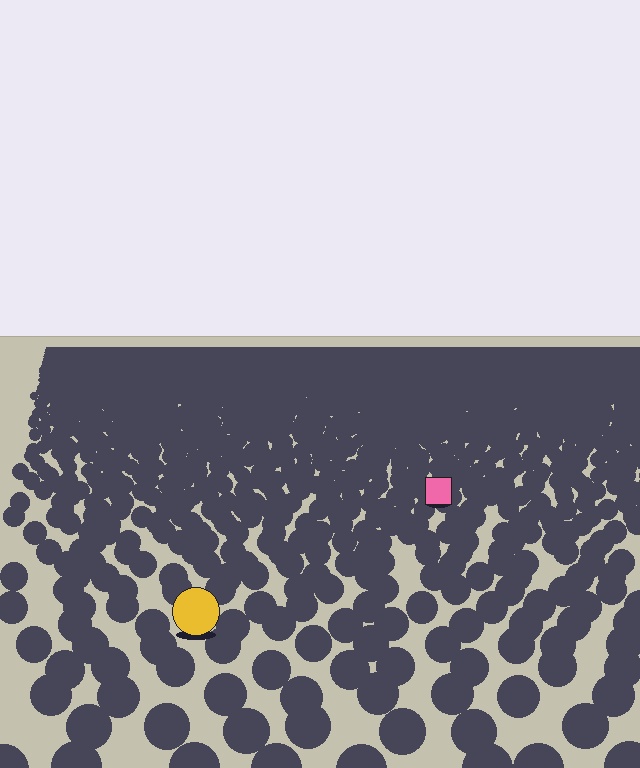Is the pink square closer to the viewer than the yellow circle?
No. The yellow circle is closer — you can tell from the texture gradient: the ground texture is coarser near it.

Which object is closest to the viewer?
The yellow circle is closest. The texture marks near it are larger and more spread out.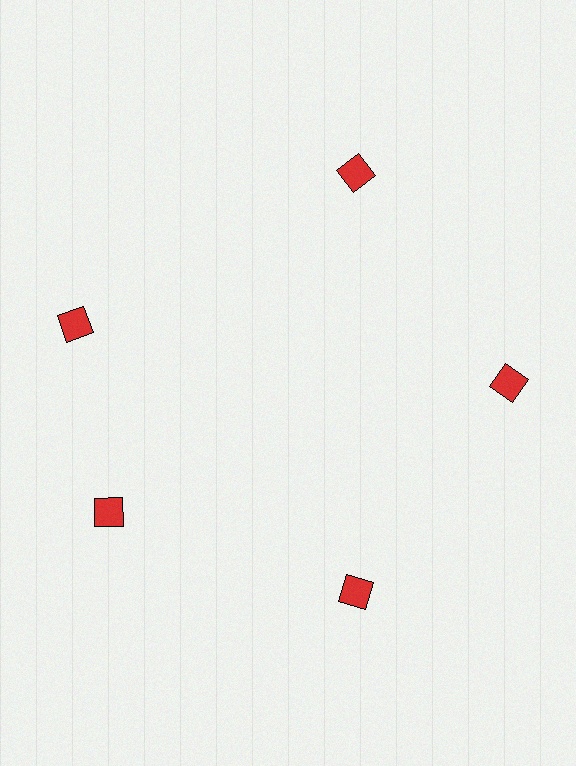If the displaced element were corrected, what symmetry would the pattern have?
It would have 5-fold rotational symmetry — the pattern would map onto itself every 72 degrees.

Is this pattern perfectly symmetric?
No. The 5 red squares are arranged in a ring, but one element near the 10 o'clock position is rotated out of alignment along the ring, breaking the 5-fold rotational symmetry.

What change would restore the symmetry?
The symmetry would be restored by rotating it back into even spacing with its neighbors so that all 5 squares sit at equal angles and equal distance from the center.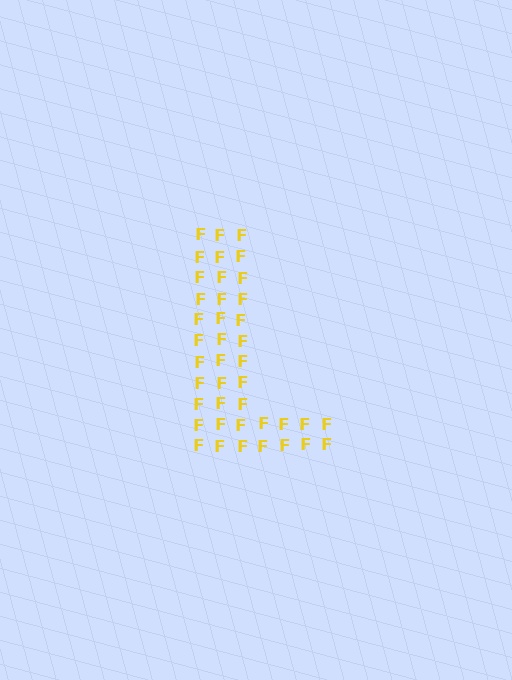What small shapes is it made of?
It is made of small letter F's.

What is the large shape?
The large shape is the letter L.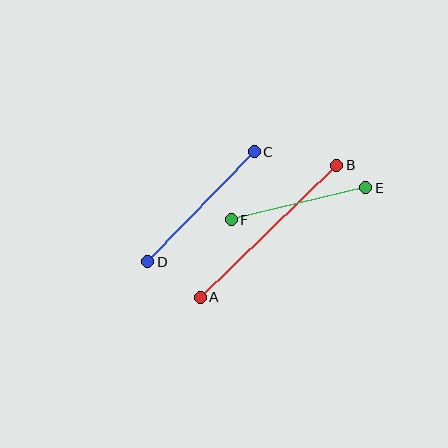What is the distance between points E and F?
The distance is approximately 138 pixels.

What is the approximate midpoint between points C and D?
The midpoint is at approximately (201, 207) pixels.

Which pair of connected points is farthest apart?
Points A and B are farthest apart.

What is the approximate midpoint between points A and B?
The midpoint is at approximately (268, 231) pixels.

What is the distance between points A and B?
The distance is approximately 190 pixels.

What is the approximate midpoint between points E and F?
The midpoint is at approximately (298, 204) pixels.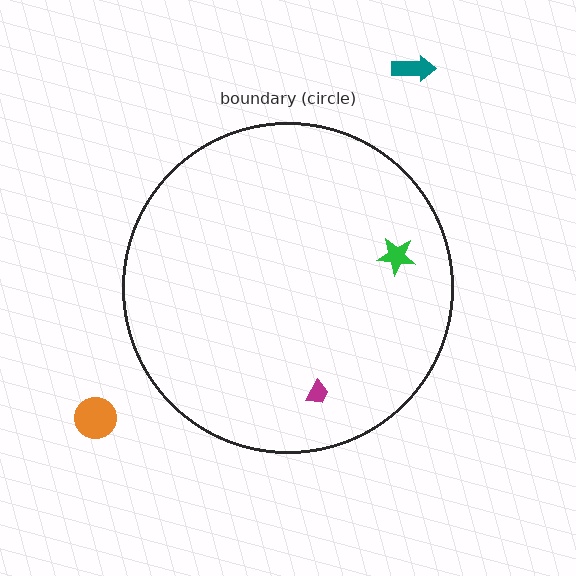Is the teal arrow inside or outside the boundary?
Outside.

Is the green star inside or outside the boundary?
Inside.